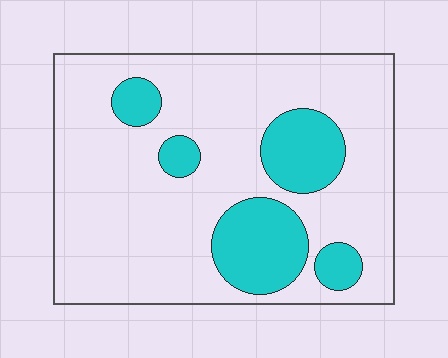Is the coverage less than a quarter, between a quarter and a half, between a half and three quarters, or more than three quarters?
Less than a quarter.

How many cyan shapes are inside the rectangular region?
5.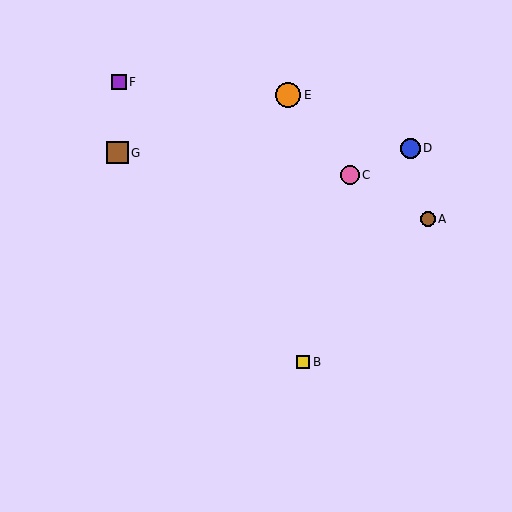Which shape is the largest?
The orange circle (labeled E) is the largest.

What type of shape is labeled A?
Shape A is a brown circle.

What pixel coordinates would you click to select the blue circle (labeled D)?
Click at (410, 148) to select the blue circle D.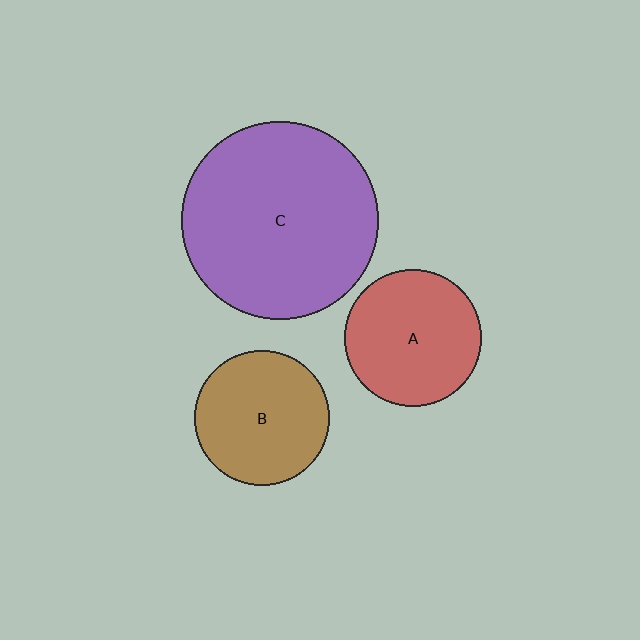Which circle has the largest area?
Circle C (purple).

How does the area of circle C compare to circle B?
Approximately 2.1 times.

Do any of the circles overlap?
No, none of the circles overlap.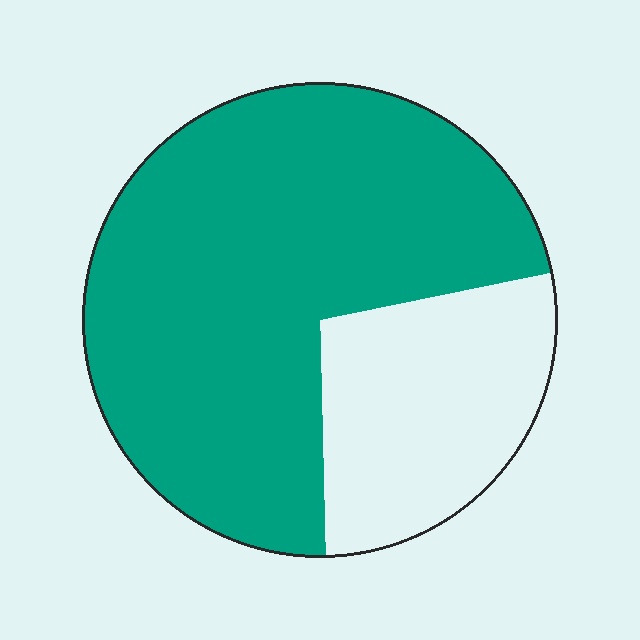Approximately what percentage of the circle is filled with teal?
Approximately 70%.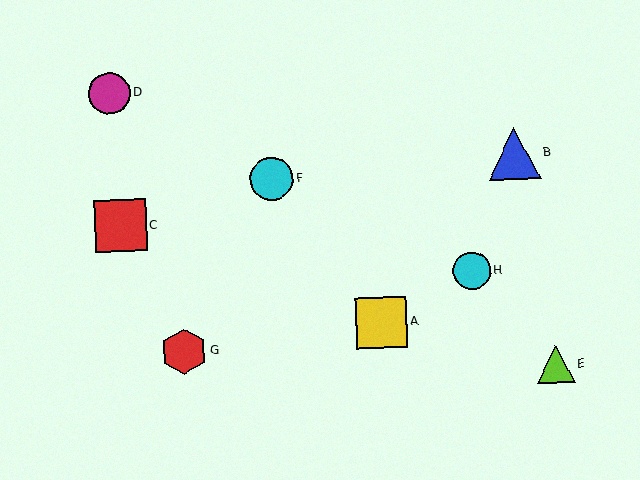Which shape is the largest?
The red square (labeled C) is the largest.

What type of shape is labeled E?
Shape E is a lime triangle.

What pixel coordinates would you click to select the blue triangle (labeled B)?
Click at (514, 153) to select the blue triangle B.